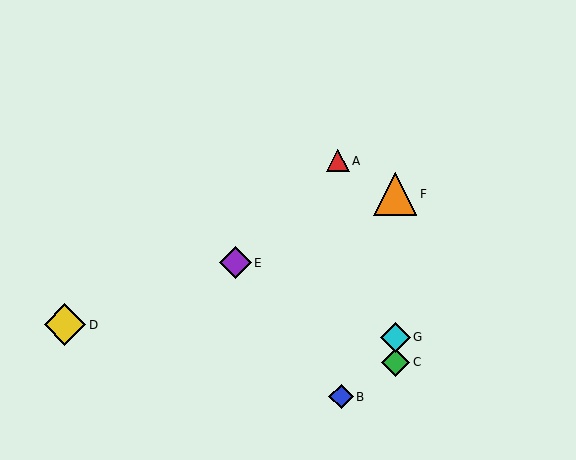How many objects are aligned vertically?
3 objects (C, F, G) are aligned vertically.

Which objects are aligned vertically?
Objects C, F, G are aligned vertically.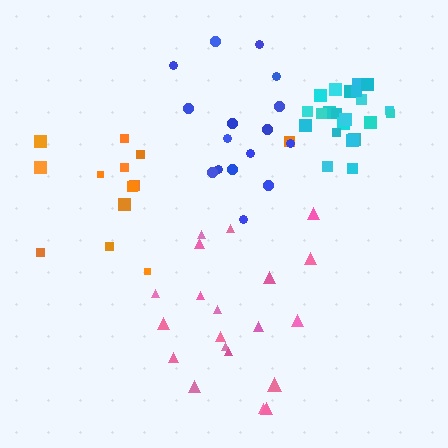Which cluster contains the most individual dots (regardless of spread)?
Cyan (22).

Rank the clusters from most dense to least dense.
cyan, blue, pink, orange.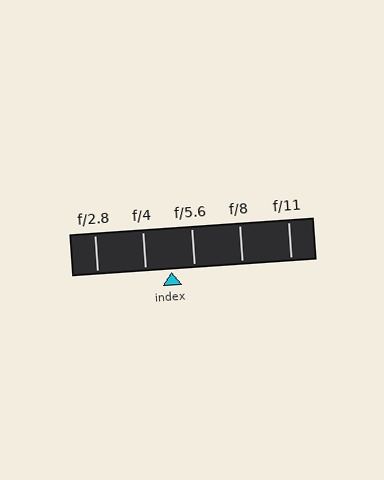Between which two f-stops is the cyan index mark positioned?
The index mark is between f/4 and f/5.6.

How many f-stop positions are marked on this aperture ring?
There are 5 f-stop positions marked.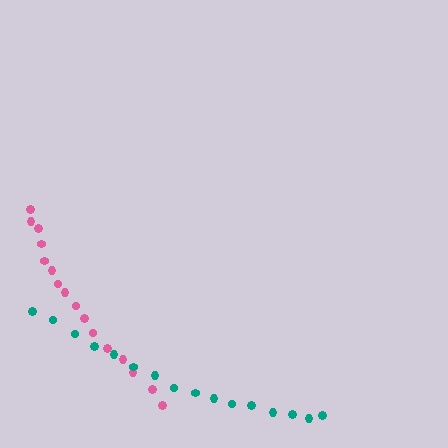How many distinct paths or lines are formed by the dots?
There are 2 distinct paths.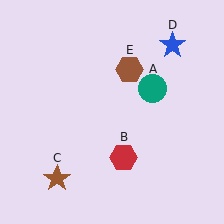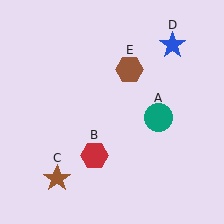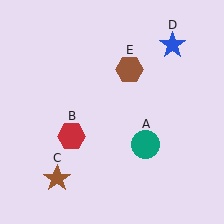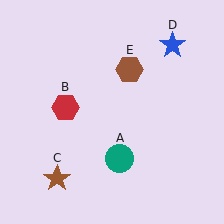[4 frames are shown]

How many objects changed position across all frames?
2 objects changed position: teal circle (object A), red hexagon (object B).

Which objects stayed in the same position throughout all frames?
Brown star (object C) and blue star (object D) and brown hexagon (object E) remained stationary.